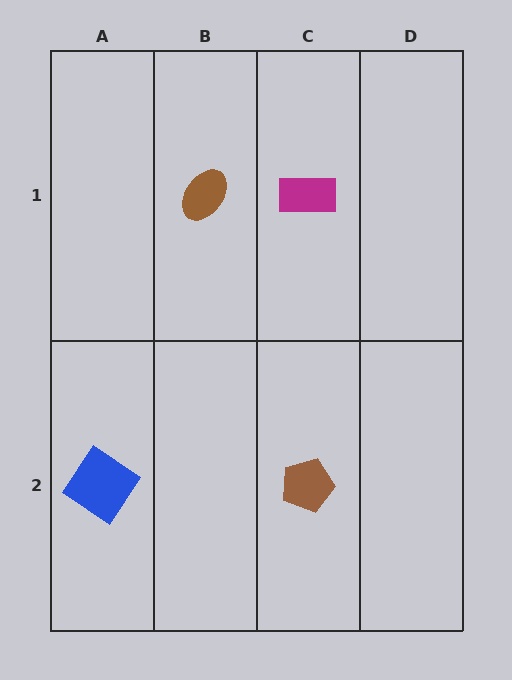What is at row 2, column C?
A brown pentagon.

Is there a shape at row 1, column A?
No, that cell is empty.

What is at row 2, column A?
A blue diamond.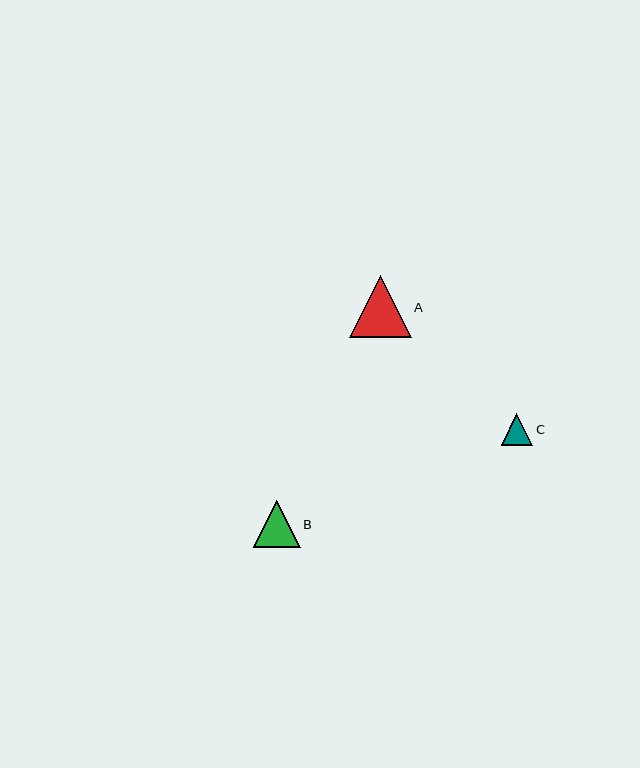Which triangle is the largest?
Triangle A is the largest with a size of approximately 62 pixels.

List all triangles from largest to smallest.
From largest to smallest: A, B, C.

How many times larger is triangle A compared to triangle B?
Triangle A is approximately 1.3 times the size of triangle B.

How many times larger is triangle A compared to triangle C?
Triangle A is approximately 2.0 times the size of triangle C.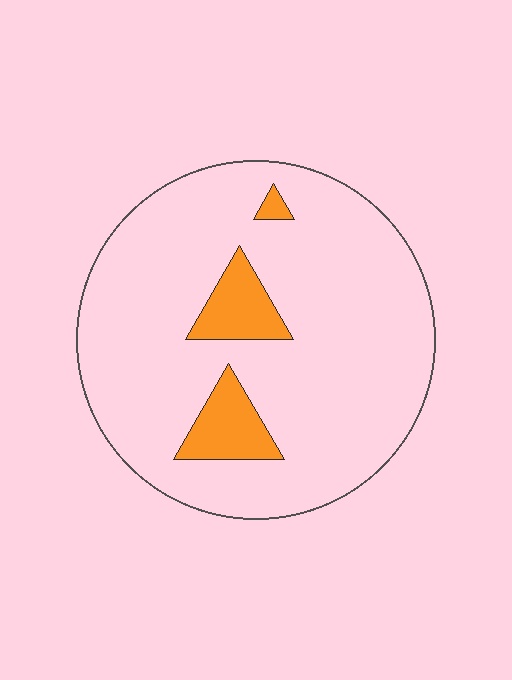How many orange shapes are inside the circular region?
3.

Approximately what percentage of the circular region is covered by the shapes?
Approximately 10%.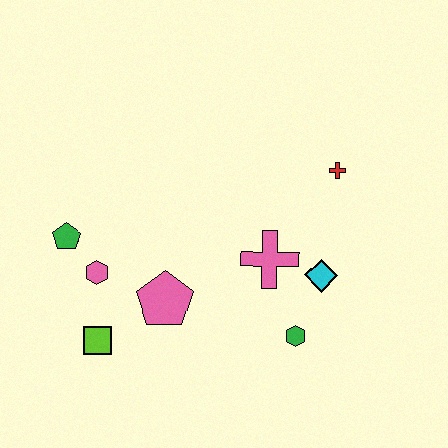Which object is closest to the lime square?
The pink hexagon is closest to the lime square.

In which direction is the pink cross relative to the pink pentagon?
The pink cross is to the right of the pink pentagon.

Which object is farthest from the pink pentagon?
The red cross is farthest from the pink pentagon.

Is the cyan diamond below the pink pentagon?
No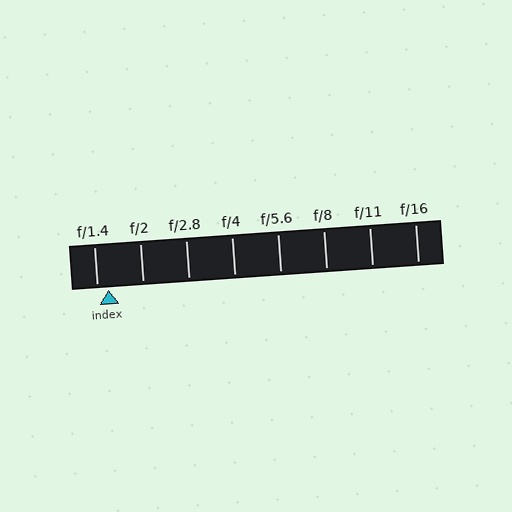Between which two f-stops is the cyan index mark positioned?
The index mark is between f/1.4 and f/2.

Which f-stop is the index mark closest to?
The index mark is closest to f/1.4.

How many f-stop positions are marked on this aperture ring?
There are 8 f-stop positions marked.